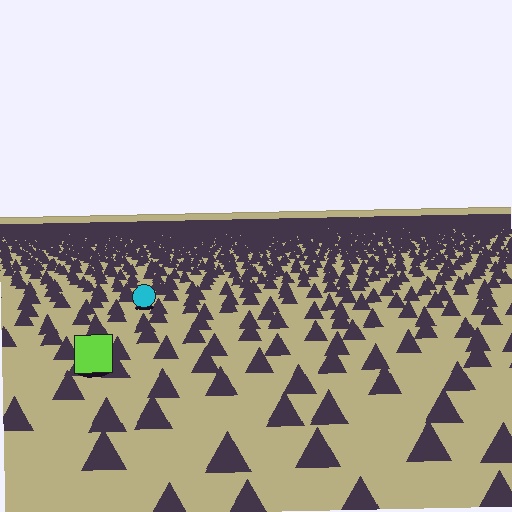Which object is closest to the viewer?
The lime square is closest. The texture marks near it are larger and more spread out.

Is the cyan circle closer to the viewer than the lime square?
No. The lime square is closer — you can tell from the texture gradient: the ground texture is coarser near it.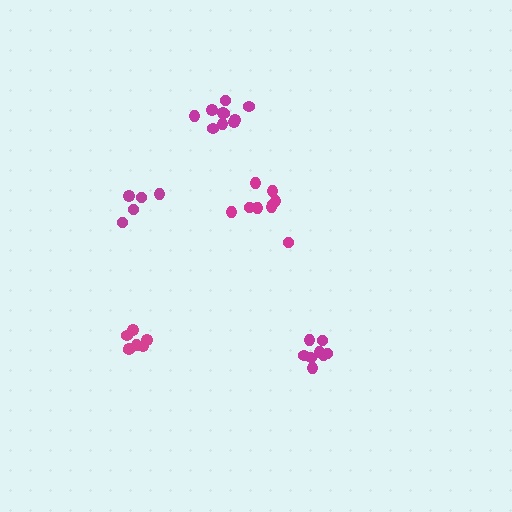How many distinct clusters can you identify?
There are 5 distinct clusters.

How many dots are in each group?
Group 1: 7 dots, Group 2: 5 dots, Group 3: 10 dots, Group 4: 8 dots, Group 5: 10 dots (40 total).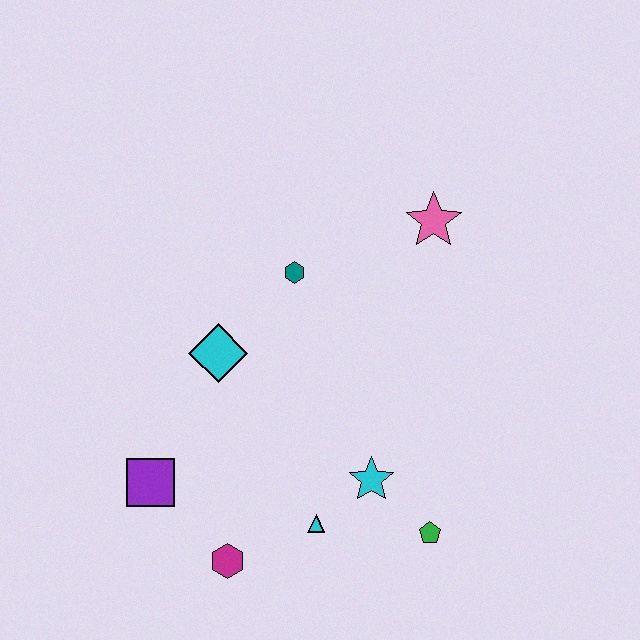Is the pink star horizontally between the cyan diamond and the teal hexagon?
No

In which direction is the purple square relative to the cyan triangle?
The purple square is to the left of the cyan triangle.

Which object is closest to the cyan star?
The cyan triangle is closest to the cyan star.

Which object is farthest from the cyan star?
The pink star is farthest from the cyan star.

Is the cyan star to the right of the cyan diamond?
Yes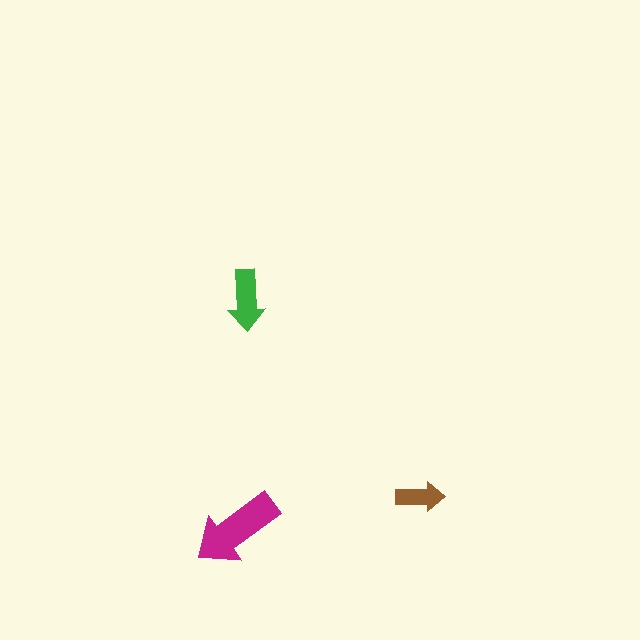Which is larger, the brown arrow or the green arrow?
The green one.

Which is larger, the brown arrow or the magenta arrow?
The magenta one.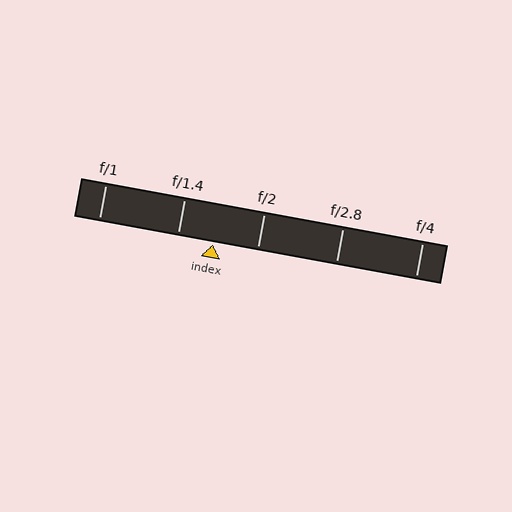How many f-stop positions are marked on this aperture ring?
There are 5 f-stop positions marked.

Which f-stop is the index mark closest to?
The index mark is closest to f/1.4.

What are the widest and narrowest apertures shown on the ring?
The widest aperture shown is f/1 and the narrowest is f/4.